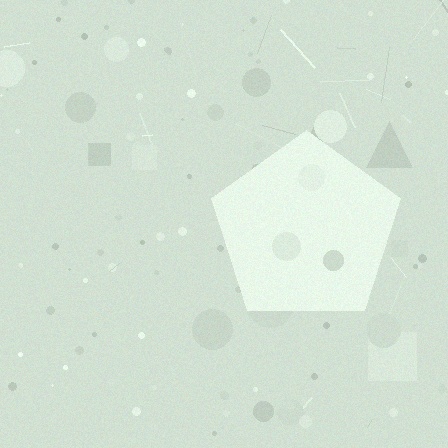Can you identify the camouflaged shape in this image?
The camouflaged shape is a pentagon.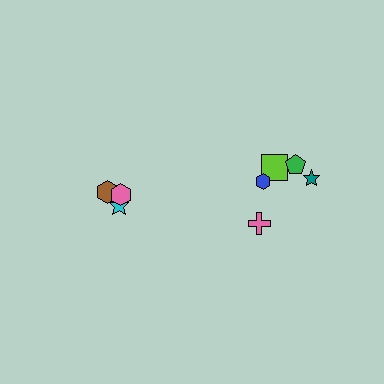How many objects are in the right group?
There are 5 objects.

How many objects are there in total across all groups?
There are 8 objects.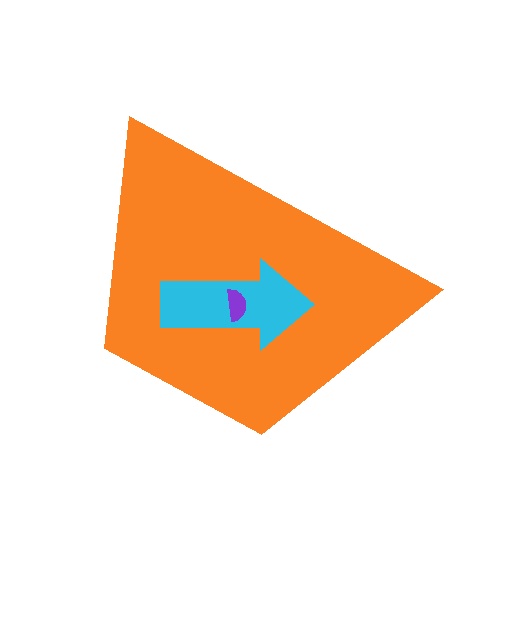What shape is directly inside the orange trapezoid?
The cyan arrow.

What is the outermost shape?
The orange trapezoid.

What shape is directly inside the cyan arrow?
The purple semicircle.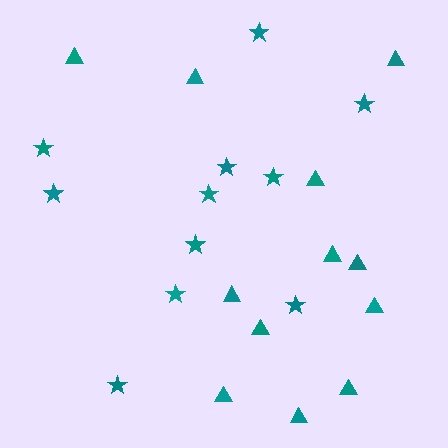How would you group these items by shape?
There are 2 groups: one group of stars (11) and one group of triangles (12).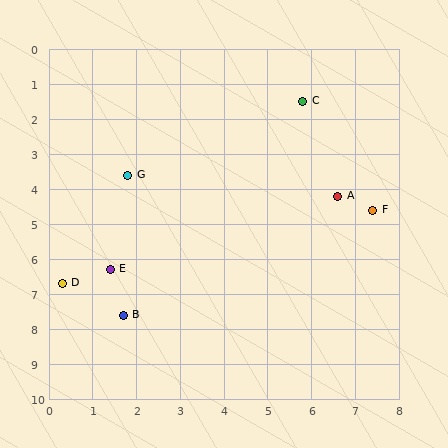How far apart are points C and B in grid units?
Points C and B are about 7.3 grid units apart.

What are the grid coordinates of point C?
Point C is at approximately (5.8, 1.5).